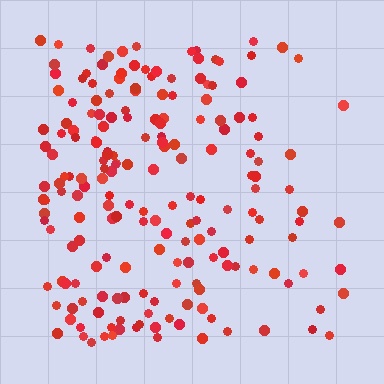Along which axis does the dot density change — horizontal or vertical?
Horizontal.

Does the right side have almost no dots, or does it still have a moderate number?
Still a moderate number, just noticeably fewer than the left.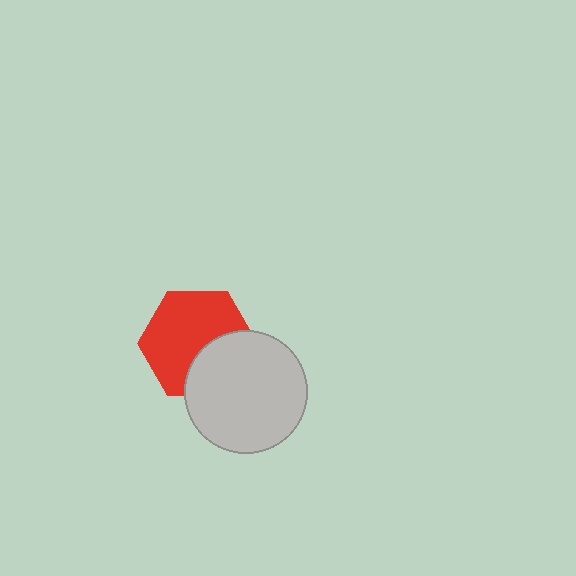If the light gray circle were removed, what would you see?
You would see the complete red hexagon.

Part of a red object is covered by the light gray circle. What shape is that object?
It is a hexagon.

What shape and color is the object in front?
The object in front is a light gray circle.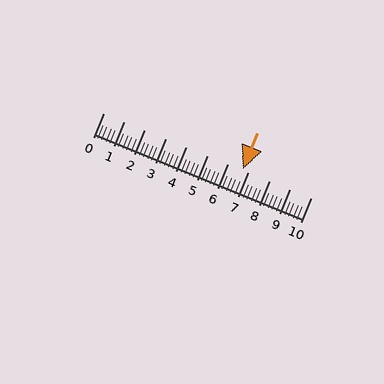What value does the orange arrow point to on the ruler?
The orange arrow points to approximately 6.7.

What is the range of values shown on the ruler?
The ruler shows values from 0 to 10.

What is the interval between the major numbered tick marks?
The major tick marks are spaced 1 units apart.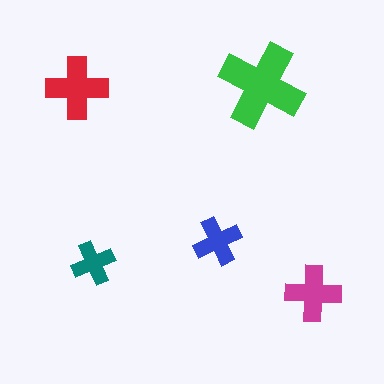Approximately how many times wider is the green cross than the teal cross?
About 2 times wider.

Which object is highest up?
The green cross is topmost.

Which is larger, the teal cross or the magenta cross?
The magenta one.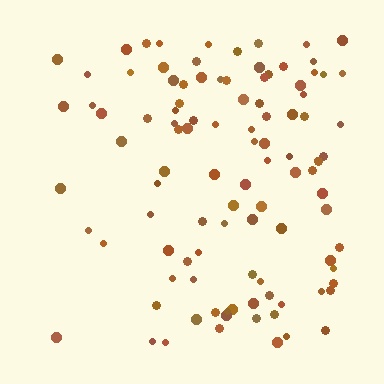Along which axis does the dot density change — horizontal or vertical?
Horizontal.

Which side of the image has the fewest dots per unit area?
The left.